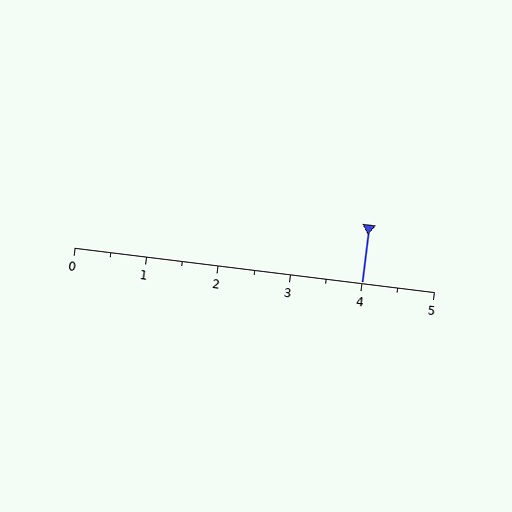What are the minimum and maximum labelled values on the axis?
The axis runs from 0 to 5.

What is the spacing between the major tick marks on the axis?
The major ticks are spaced 1 apart.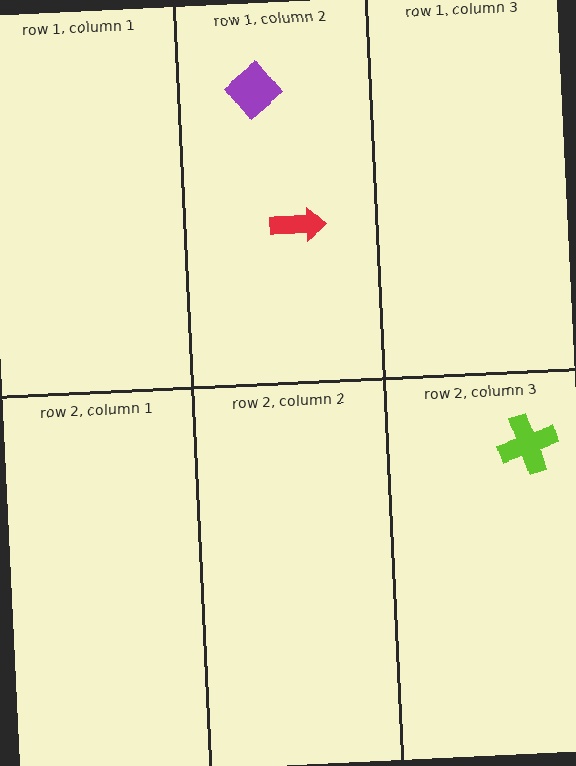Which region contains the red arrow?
The row 1, column 2 region.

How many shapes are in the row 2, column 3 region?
1.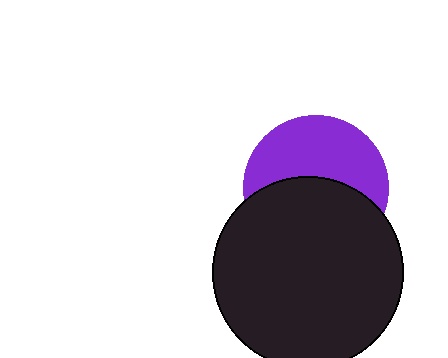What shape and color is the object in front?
The object in front is a black circle.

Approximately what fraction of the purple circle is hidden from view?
Roughly 51% of the purple circle is hidden behind the black circle.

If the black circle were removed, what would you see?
You would see the complete purple circle.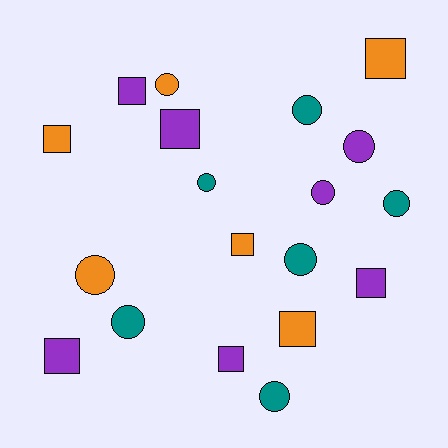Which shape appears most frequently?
Circle, with 10 objects.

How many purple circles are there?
There are 2 purple circles.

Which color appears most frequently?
Purple, with 7 objects.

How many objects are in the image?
There are 19 objects.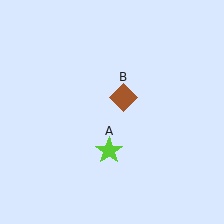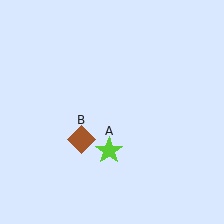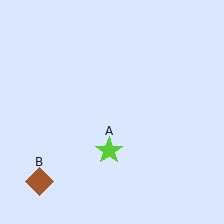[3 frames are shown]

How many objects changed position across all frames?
1 object changed position: brown diamond (object B).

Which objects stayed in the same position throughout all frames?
Lime star (object A) remained stationary.